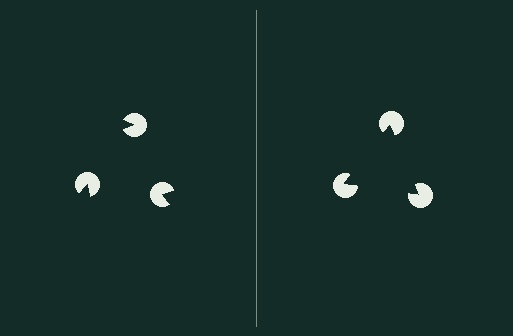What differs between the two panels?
The pac-man discs are positioned identically on both sides; only the wedge orientations differ. On the right they align to a triangle; on the left they are misaligned.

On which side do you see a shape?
An illusory triangle appears on the right side. On the left side the wedge cuts are rotated, so no coherent shape forms.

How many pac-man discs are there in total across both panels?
6 — 3 on each side.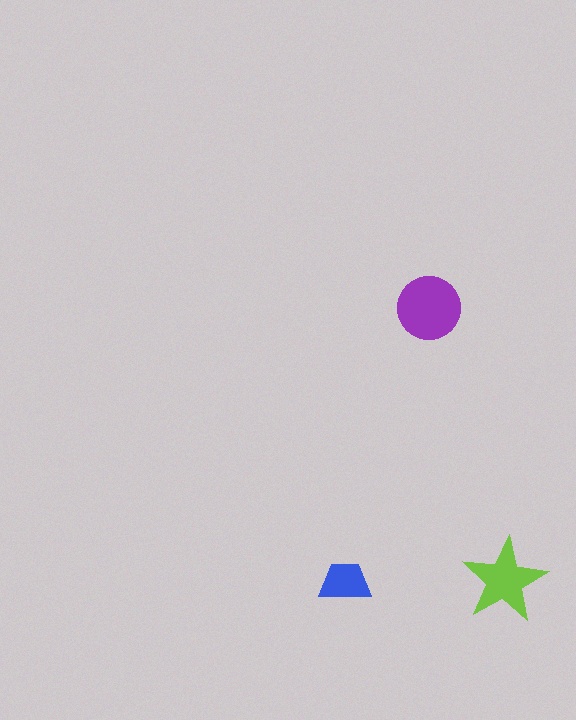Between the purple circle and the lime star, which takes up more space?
The purple circle.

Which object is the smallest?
The blue trapezoid.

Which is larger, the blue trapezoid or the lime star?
The lime star.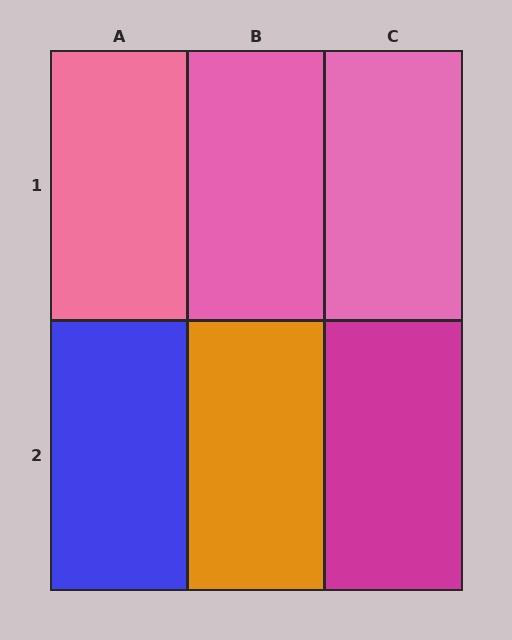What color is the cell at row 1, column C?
Pink.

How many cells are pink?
3 cells are pink.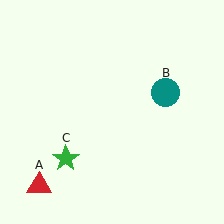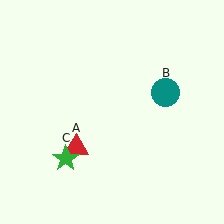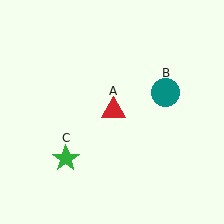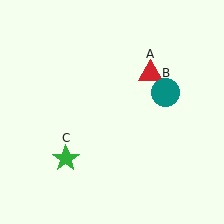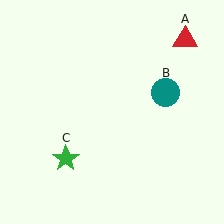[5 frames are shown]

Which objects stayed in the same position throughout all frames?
Teal circle (object B) and green star (object C) remained stationary.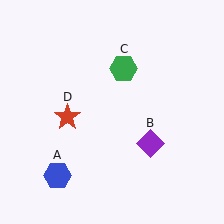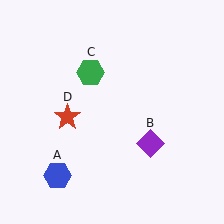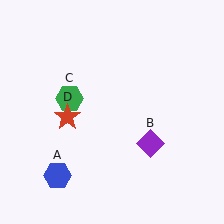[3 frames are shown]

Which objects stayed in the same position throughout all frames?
Blue hexagon (object A) and purple diamond (object B) and red star (object D) remained stationary.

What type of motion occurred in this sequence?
The green hexagon (object C) rotated counterclockwise around the center of the scene.